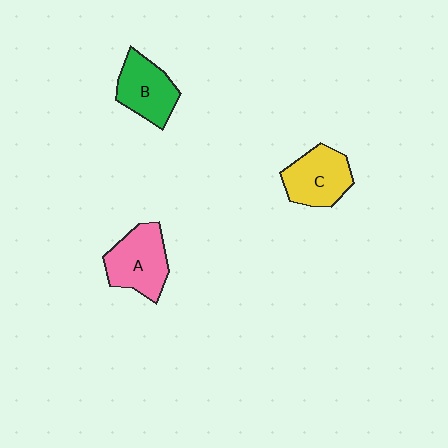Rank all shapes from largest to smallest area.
From largest to smallest: A (pink), C (yellow), B (green).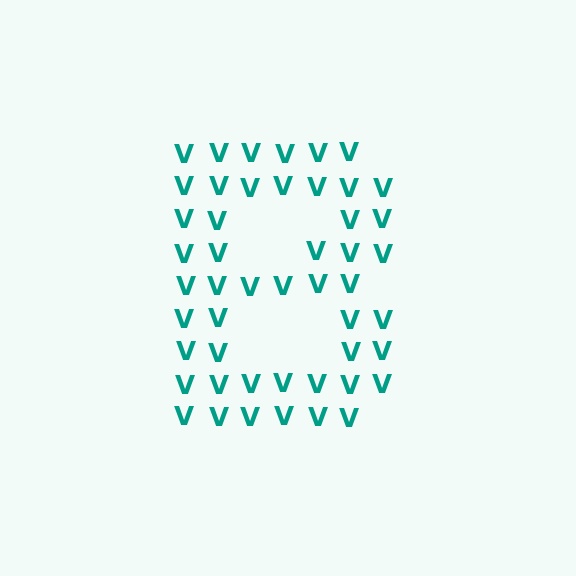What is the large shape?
The large shape is the letter B.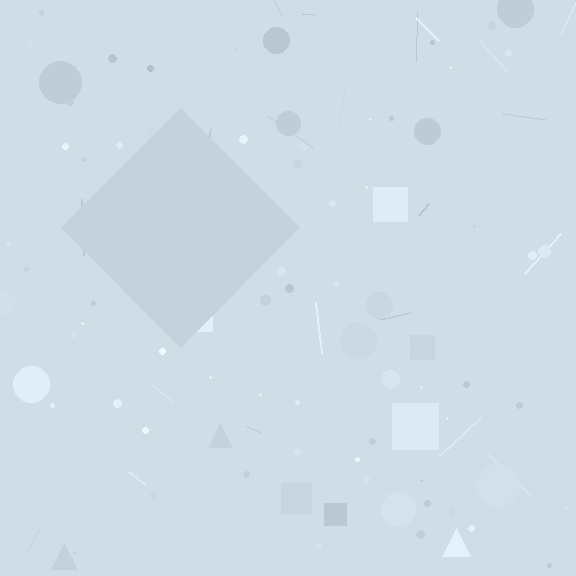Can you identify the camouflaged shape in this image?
The camouflaged shape is a diamond.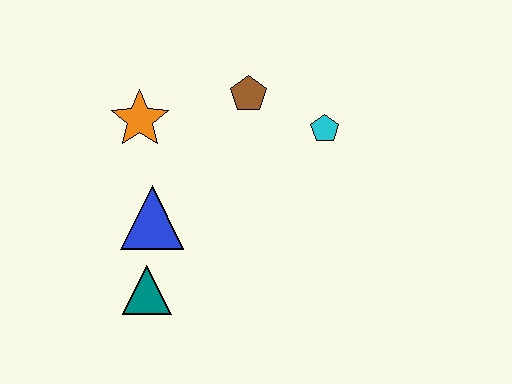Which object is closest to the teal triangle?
The blue triangle is closest to the teal triangle.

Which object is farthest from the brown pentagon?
The teal triangle is farthest from the brown pentagon.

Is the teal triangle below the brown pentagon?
Yes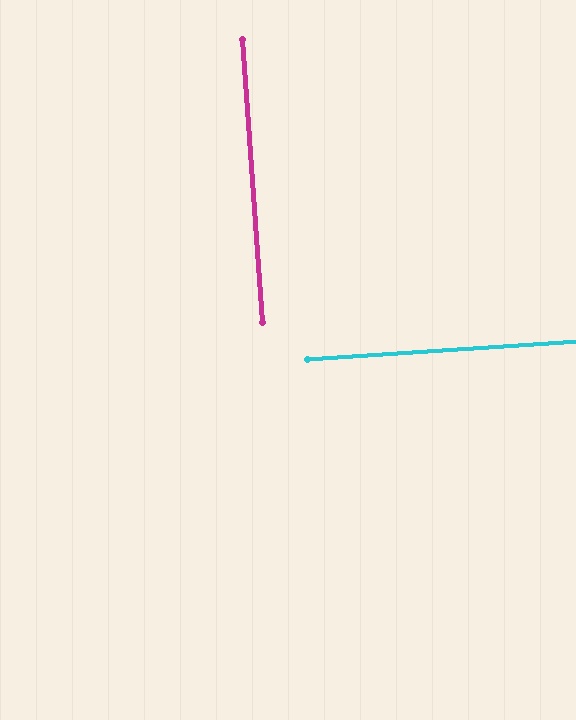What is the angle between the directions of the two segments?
Approximately 90 degrees.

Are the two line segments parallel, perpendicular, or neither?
Perpendicular — they meet at approximately 90°.